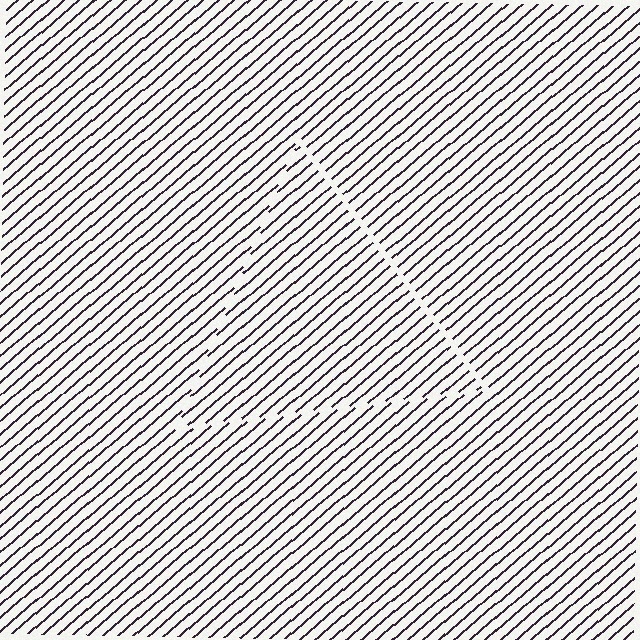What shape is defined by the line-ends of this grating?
An illusory triangle. The interior of the shape contains the same grating, shifted by half a period — the contour is defined by the phase discontinuity where line-ends from the inner and outer gratings abut.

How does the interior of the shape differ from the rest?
The interior of the shape contains the same grating, shifted by half a period — the contour is defined by the phase discontinuity where line-ends from the inner and outer gratings abut.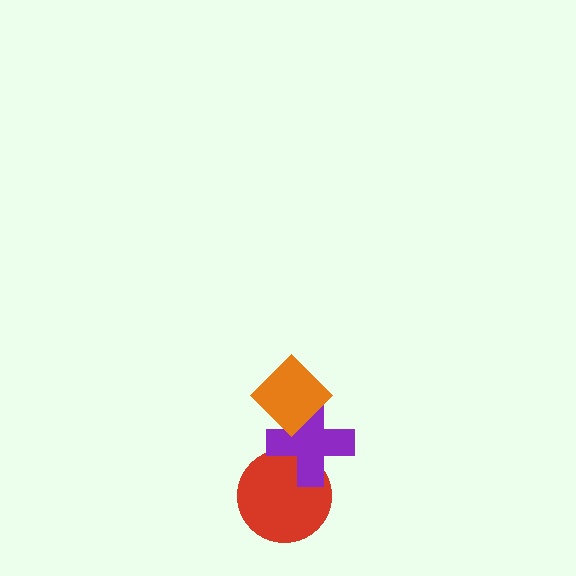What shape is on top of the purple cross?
The orange diamond is on top of the purple cross.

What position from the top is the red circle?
The red circle is 3rd from the top.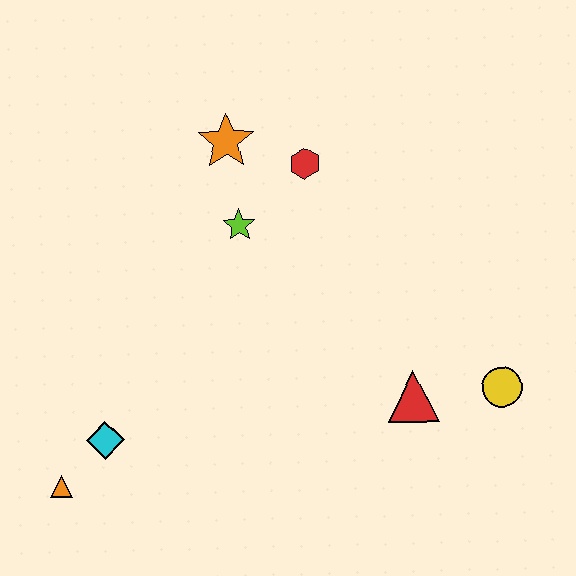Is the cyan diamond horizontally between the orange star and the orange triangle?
Yes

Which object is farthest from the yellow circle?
The orange triangle is farthest from the yellow circle.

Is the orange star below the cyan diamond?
No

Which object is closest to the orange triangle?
The cyan diamond is closest to the orange triangle.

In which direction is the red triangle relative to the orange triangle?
The red triangle is to the right of the orange triangle.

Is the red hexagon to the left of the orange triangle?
No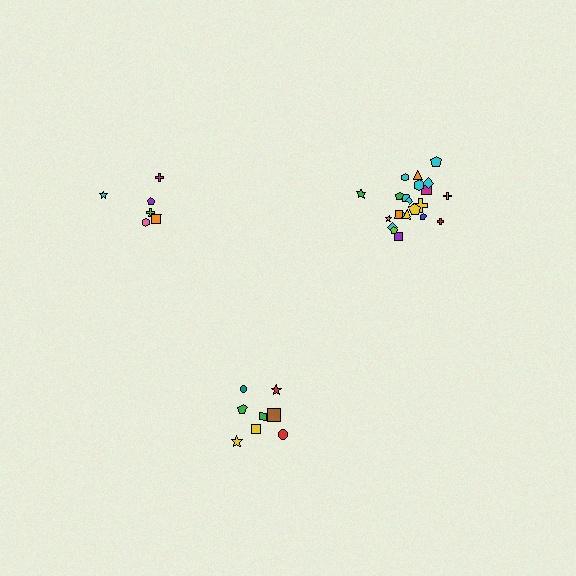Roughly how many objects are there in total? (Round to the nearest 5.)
Roughly 35 objects in total.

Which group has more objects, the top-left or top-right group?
The top-right group.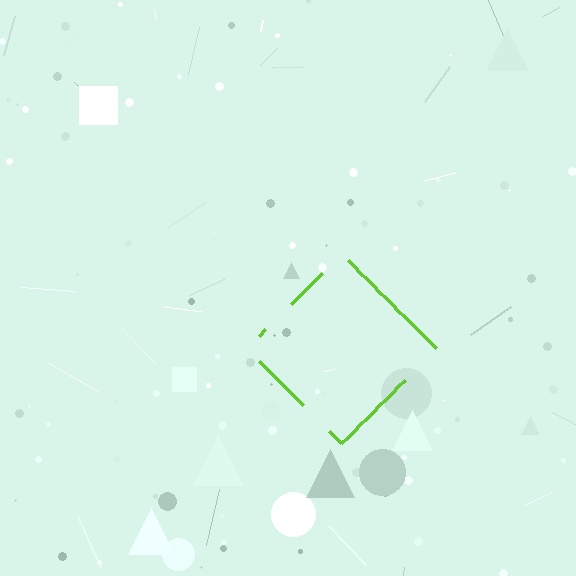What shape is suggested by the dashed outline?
The dashed outline suggests a diamond.